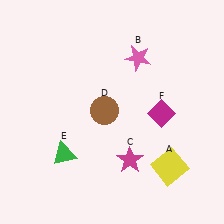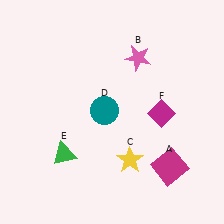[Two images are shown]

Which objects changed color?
A changed from yellow to magenta. C changed from magenta to yellow. D changed from brown to teal.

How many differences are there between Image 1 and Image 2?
There are 3 differences between the two images.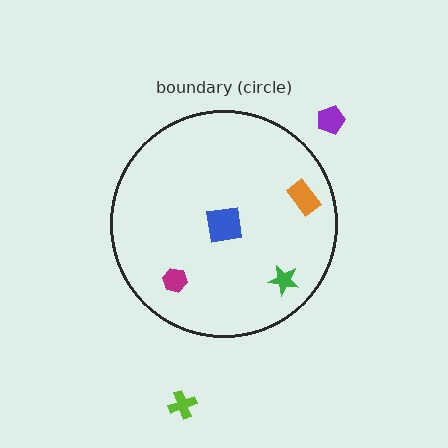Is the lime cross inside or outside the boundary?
Outside.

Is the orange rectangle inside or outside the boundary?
Inside.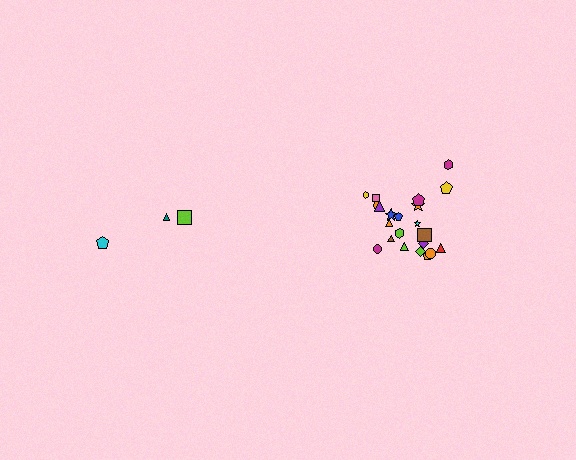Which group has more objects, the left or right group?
The right group.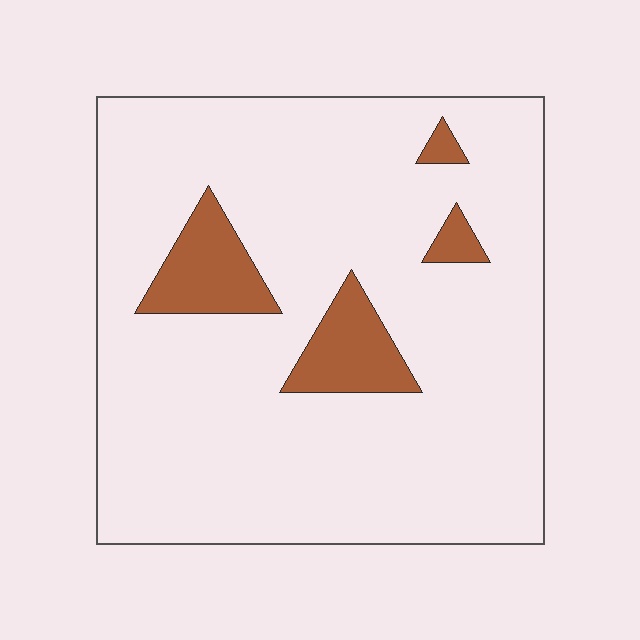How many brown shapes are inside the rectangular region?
4.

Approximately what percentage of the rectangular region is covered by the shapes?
Approximately 10%.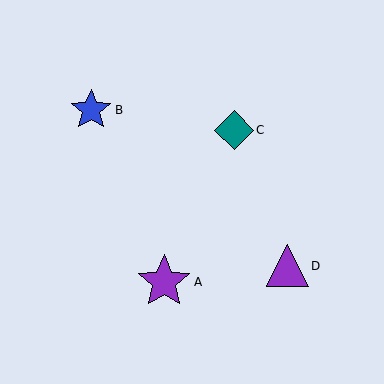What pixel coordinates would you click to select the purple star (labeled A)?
Click at (164, 282) to select the purple star A.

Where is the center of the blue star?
The center of the blue star is at (91, 110).